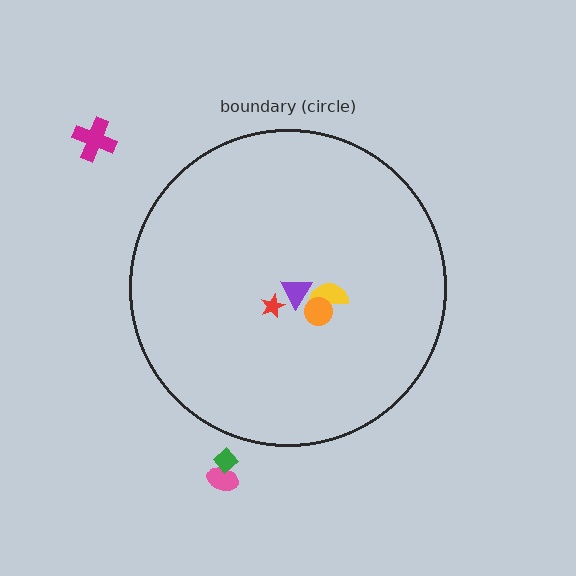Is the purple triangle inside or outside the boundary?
Inside.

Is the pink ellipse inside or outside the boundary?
Outside.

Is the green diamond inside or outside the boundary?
Outside.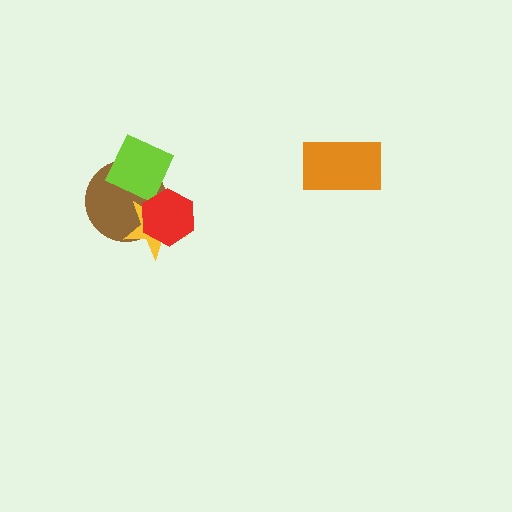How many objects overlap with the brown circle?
3 objects overlap with the brown circle.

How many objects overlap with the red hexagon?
3 objects overlap with the red hexagon.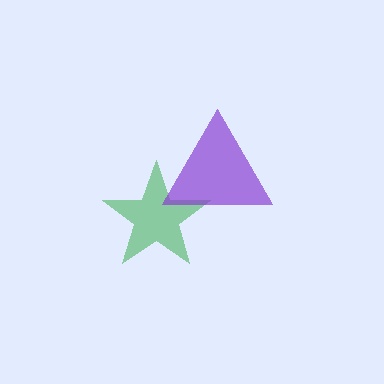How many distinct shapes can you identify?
There are 2 distinct shapes: a green star, a purple triangle.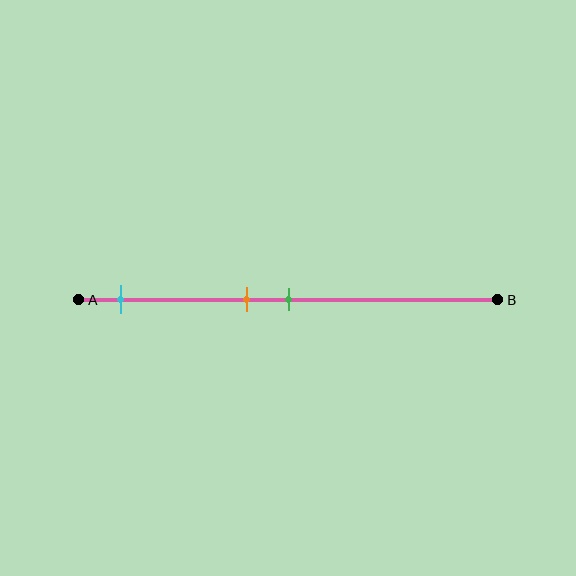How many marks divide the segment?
There are 3 marks dividing the segment.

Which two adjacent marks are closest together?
The orange and green marks are the closest adjacent pair.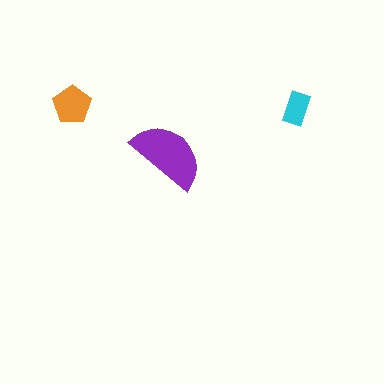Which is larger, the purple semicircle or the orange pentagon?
The purple semicircle.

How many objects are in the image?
There are 3 objects in the image.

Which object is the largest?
The purple semicircle.